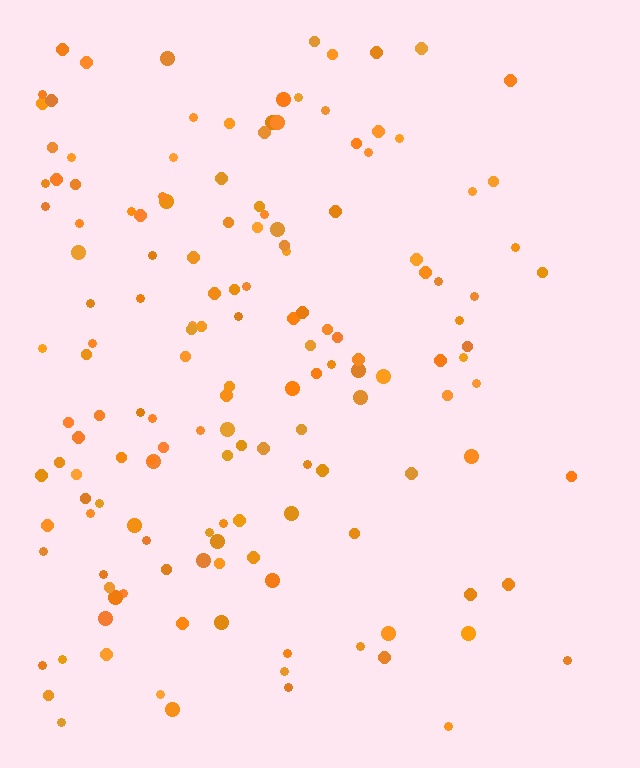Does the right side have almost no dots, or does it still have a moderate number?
Still a moderate number, just noticeably fewer than the left.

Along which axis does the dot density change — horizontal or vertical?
Horizontal.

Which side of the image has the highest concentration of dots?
The left.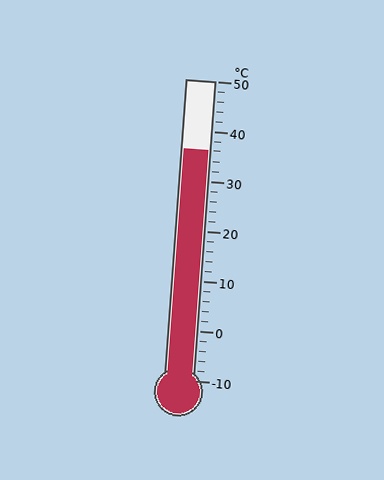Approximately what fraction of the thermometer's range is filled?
The thermometer is filled to approximately 75% of its range.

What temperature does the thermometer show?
The thermometer shows approximately 36°C.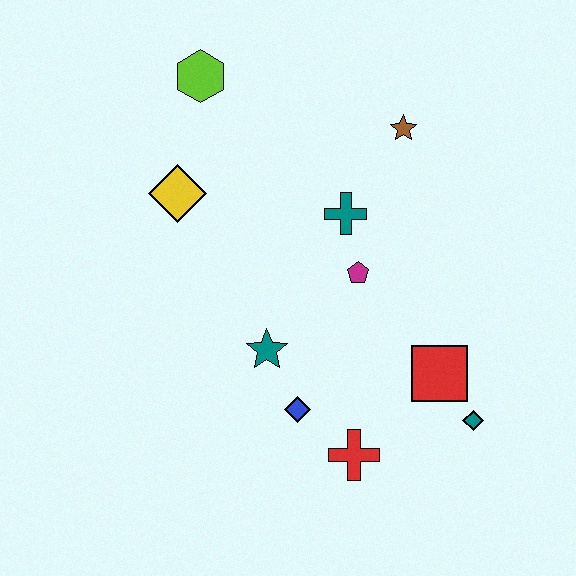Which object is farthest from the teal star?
The lime hexagon is farthest from the teal star.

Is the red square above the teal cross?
No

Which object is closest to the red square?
The teal diamond is closest to the red square.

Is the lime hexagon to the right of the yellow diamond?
Yes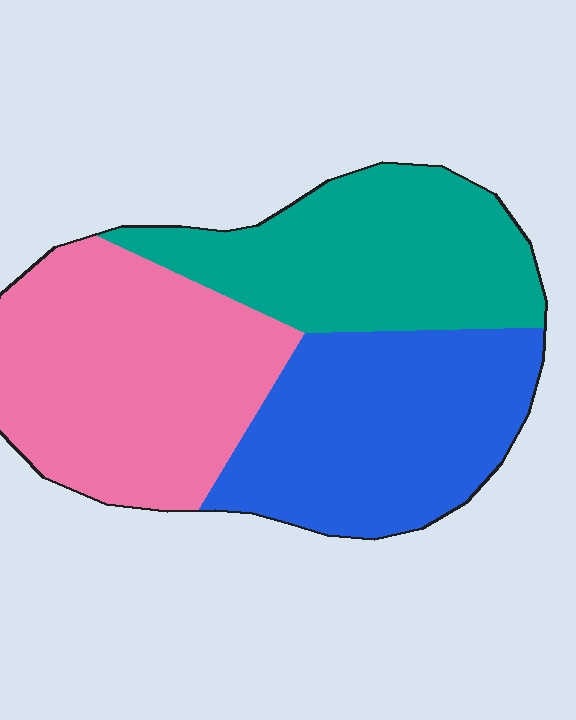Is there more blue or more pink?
Pink.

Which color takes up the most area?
Pink, at roughly 35%.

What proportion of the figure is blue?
Blue covers 33% of the figure.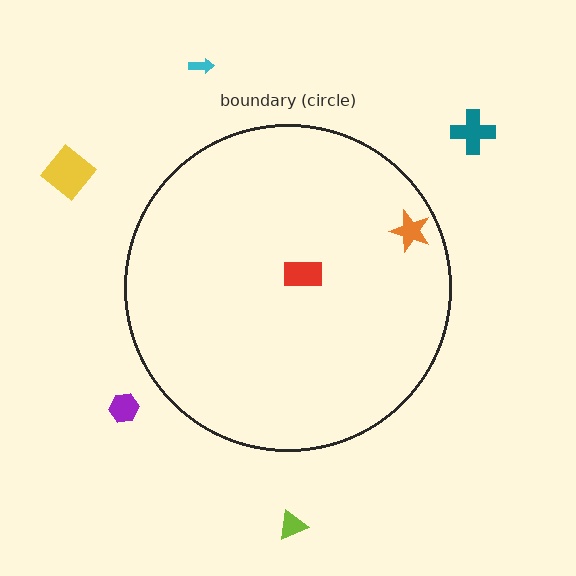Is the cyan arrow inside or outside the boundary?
Outside.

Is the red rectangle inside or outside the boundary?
Inside.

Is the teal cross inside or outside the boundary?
Outside.